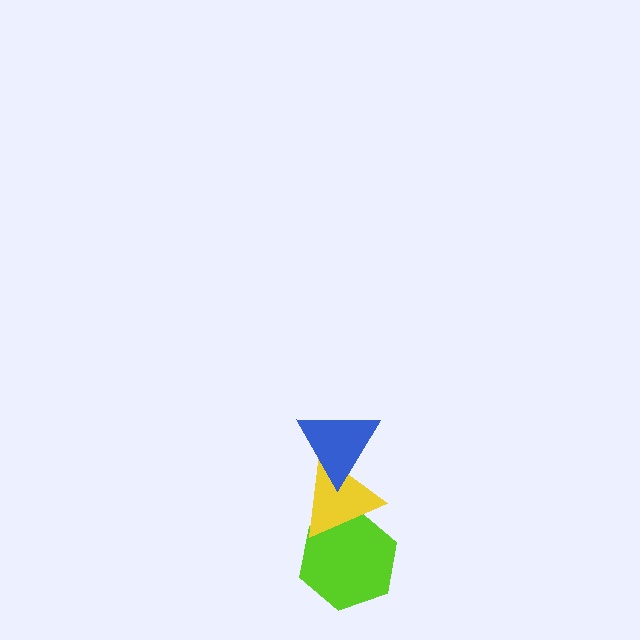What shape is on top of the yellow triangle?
The blue triangle is on top of the yellow triangle.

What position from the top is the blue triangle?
The blue triangle is 1st from the top.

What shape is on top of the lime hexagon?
The yellow triangle is on top of the lime hexagon.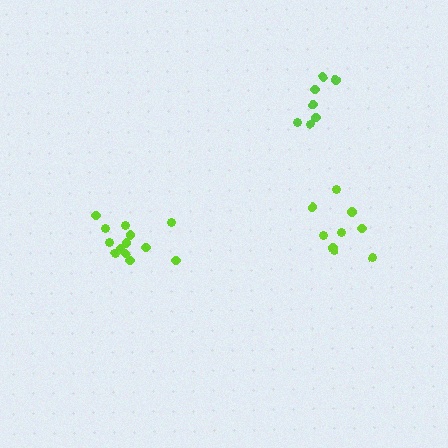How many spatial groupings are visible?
There are 3 spatial groupings.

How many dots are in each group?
Group 1: 13 dots, Group 2: 9 dots, Group 3: 7 dots (29 total).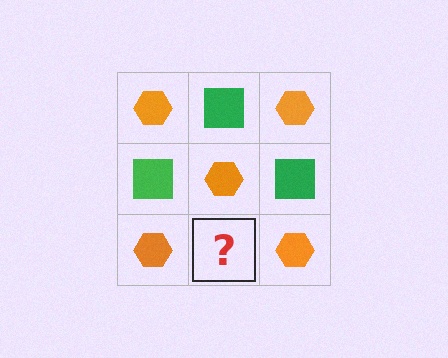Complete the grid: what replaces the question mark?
The question mark should be replaced with a green square.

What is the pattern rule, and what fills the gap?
The rule is that it alternates orange hexagon and green square in a checkerboard pattern. The gap should be filled with a green square.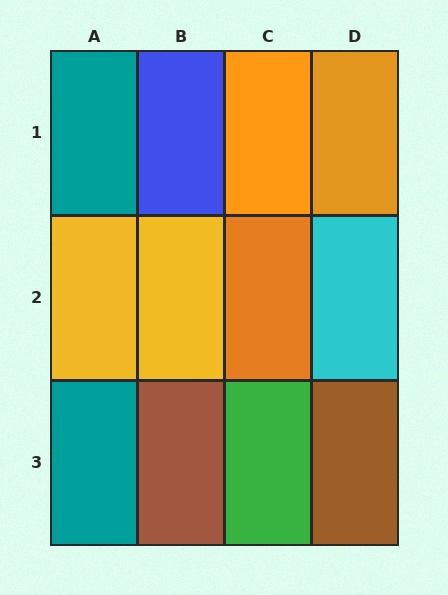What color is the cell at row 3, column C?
Green.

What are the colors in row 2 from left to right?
Yellow, yellow, orange, cyan.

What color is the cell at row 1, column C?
Orange.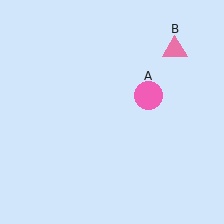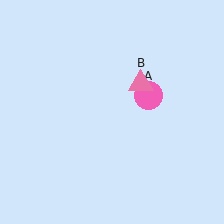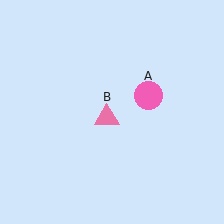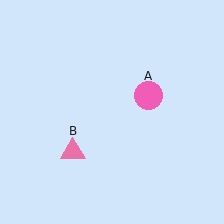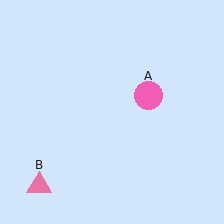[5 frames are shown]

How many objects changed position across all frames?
1 object changed position: pink triangle (object B).